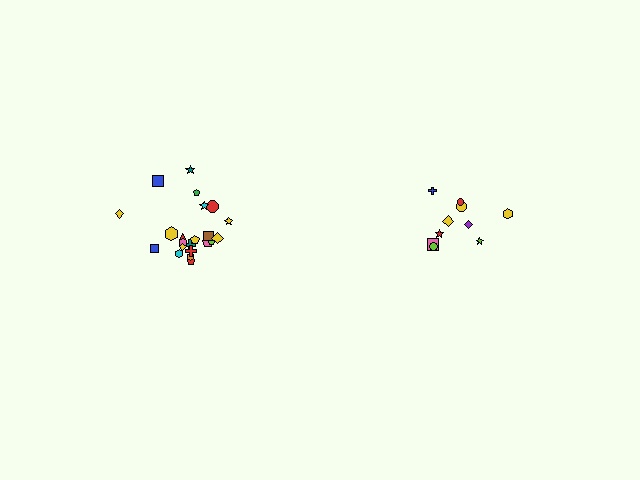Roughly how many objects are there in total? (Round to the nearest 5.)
Roughly 30 objects in total.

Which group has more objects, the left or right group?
The left group.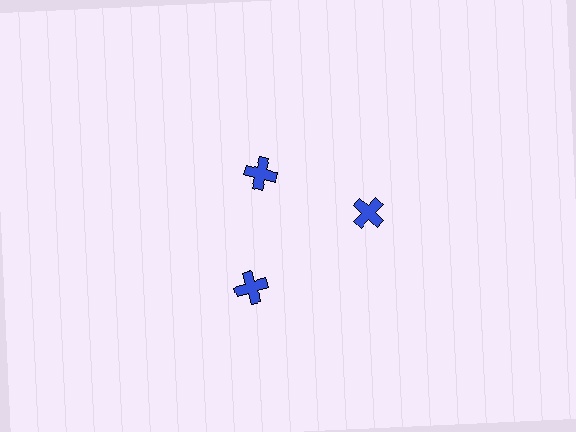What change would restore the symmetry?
The symmetry would be restored by moving it outward, back onto the ring so that all 3 crosses sit at equal angles and equal distance from the center.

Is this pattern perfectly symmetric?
No. The 3 blue crosses are arranged in a ring, but one element near the 11 o'clock position is pulled inward toward the center, breaking the 3-fold rotational symmetry.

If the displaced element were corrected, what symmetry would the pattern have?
It would have 3-fold rotational symmetry — the pattern would map onto itself every 120 degrees.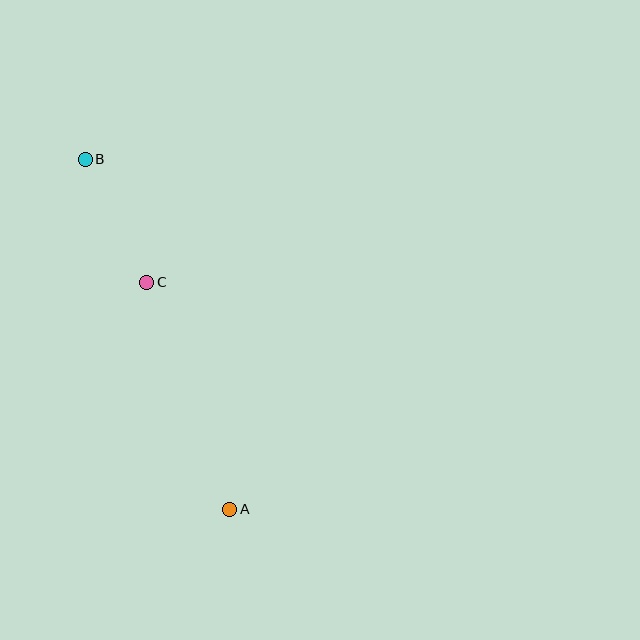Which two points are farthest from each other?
Points A and B are farthest from each other.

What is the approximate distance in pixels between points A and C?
The distance between A and C is approximately 242 pixels.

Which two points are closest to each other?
Points B and C are closest to each other.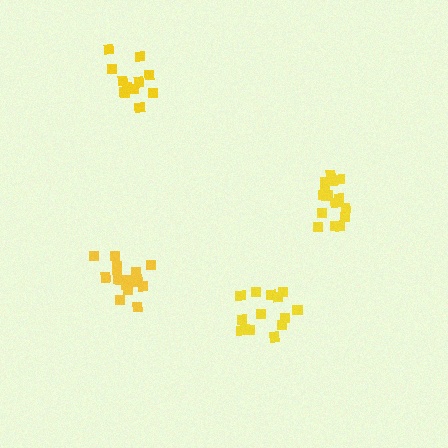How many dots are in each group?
Group 1: 16 dots, Group 2: 12 dots, Group 3: 14 dots, Group 4: 16 dots (58 total).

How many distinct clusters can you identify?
There are 4 distinct clusters.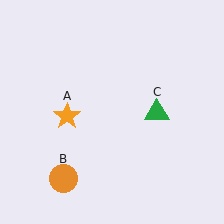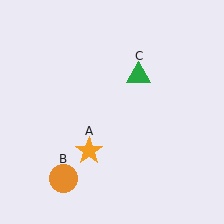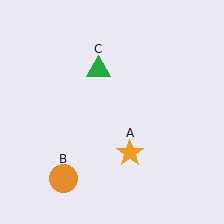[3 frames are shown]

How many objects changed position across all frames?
2 objects changed position: orange star (object A), green triangle (object C).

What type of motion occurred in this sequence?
The orange star (object A), green triangle (object C) rotated counterclockwise around the center of the scene.